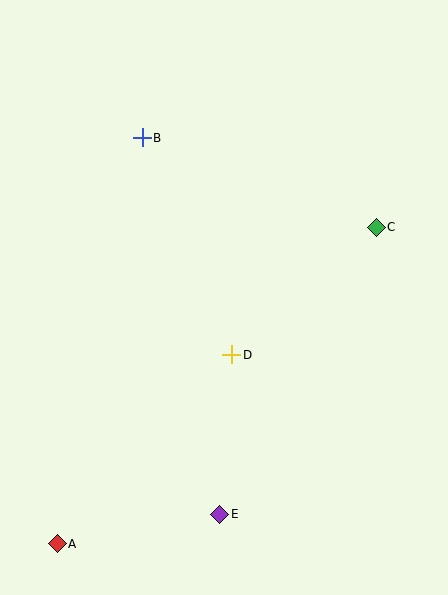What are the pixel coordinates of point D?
Point D is at (232, 355).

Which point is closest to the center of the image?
Point D at (232, 355) is closest to the center.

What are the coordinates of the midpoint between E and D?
The midpoint between E and D is at (226, 435).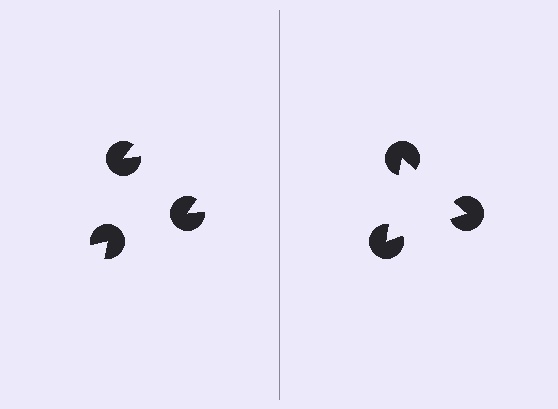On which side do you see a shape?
An illusory triangle appears on the right side. On the left side the wedge cuts are rotated, so no coherent shape forms.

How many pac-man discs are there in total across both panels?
6 — 3 on each side.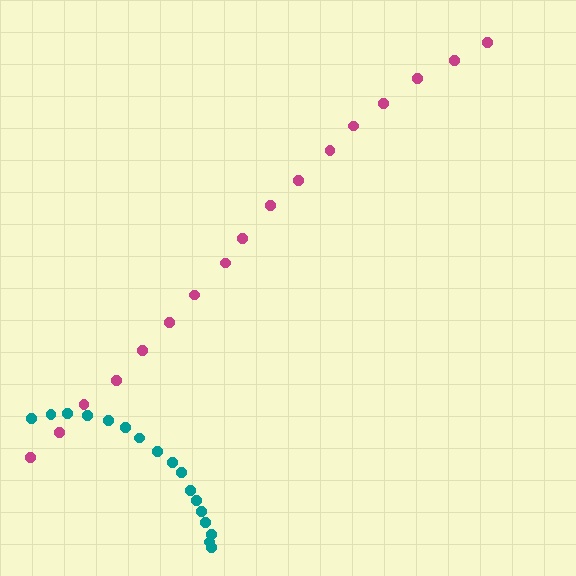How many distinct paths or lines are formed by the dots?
There are 2 distinct paths.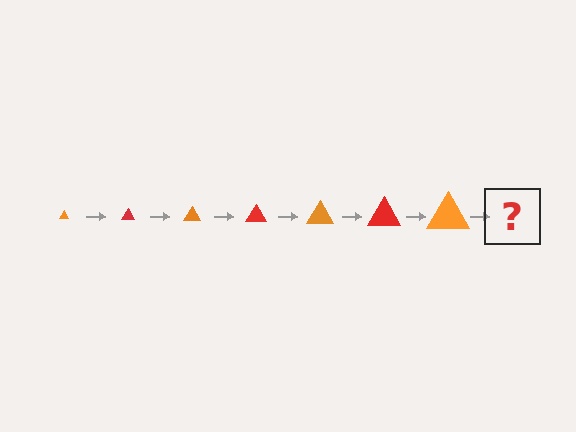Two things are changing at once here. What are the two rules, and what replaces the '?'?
The two rules are that the triangle grows larger each step and the color cycles through orange and red. The '?' should be a red triangle, larger than the previous one.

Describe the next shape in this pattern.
It should be a red triangle, larger than the previous one.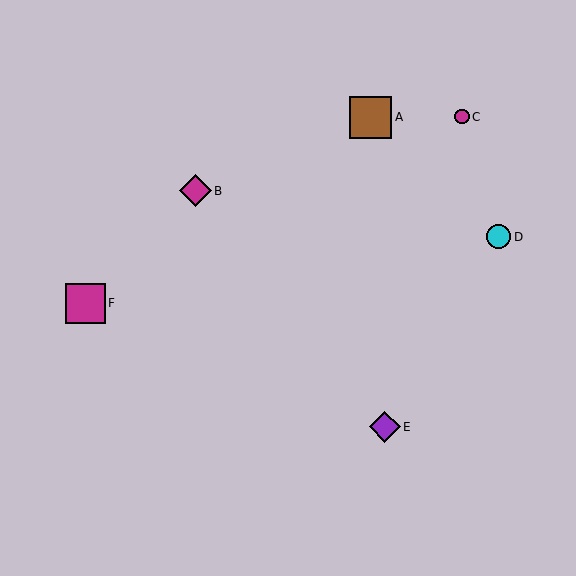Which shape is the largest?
The brown square (labeled A) is the largest.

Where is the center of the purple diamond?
The center of the purple diamond is at (385, 427).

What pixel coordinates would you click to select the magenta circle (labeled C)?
Click at (462, 117) to select the magenta circle C.